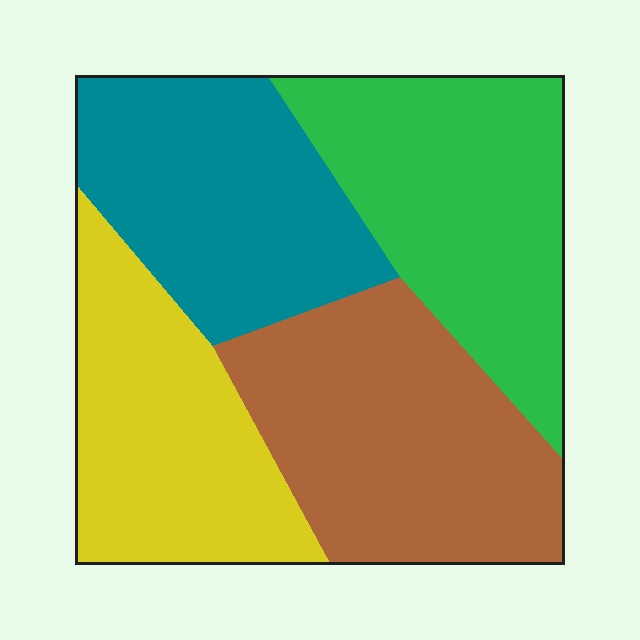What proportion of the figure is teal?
Teal covers around 25% of the figure.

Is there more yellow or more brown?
Brown.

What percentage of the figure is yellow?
Yellow takes up between a sixth and a third of the figure.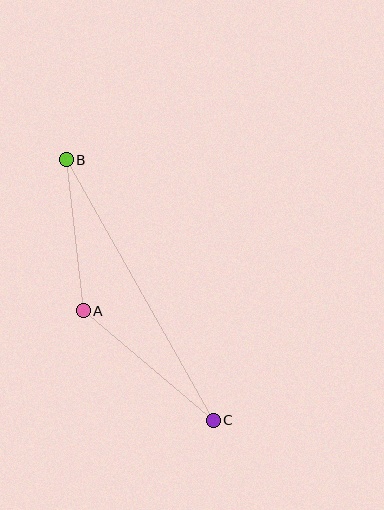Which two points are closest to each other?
Points A and B are closest to each other.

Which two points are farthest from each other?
Points B and C are farthest from each other.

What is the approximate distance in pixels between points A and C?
The distance between A and C is approximately 170 pixels.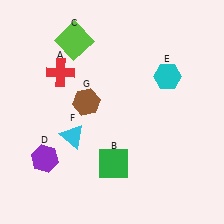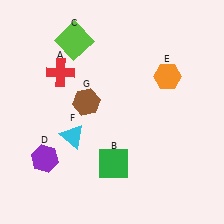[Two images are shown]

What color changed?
The hexagon (E) changed from cyan in Image 1 to orange in Image 2.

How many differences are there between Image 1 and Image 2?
There is 1 difference between the two images.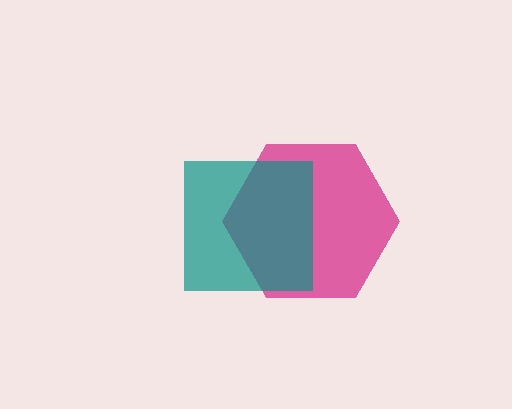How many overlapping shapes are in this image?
There are 2 overlapping shapes in the image.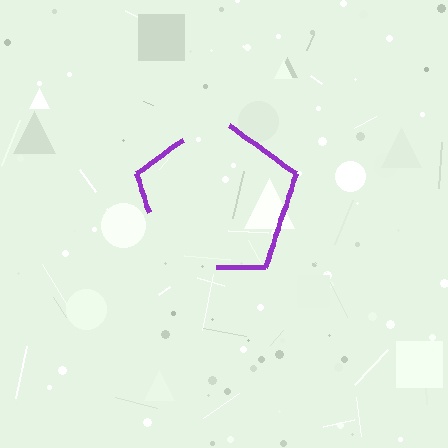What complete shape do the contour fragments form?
The contour fragments form a pentagon.